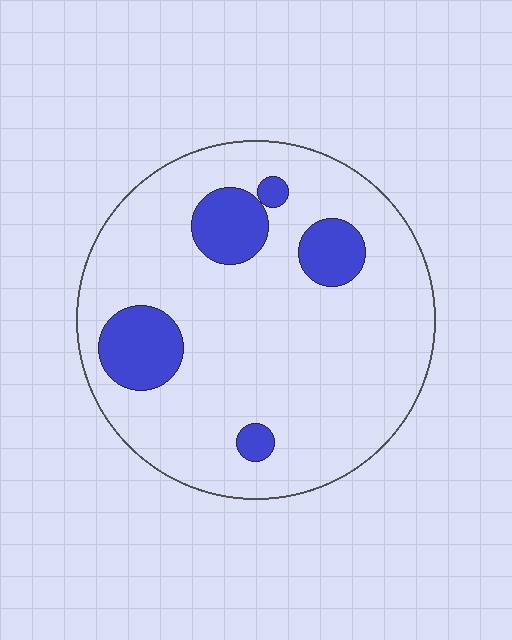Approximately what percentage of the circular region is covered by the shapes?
Approximately 15%.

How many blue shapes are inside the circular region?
5.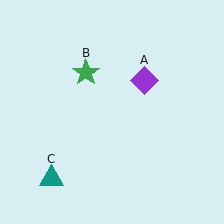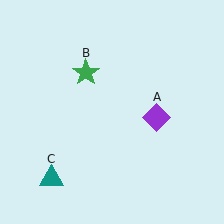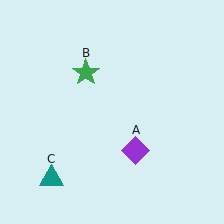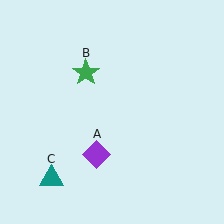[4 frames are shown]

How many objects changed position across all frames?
1 object changed position: purple diamond (object A).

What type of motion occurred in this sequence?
The purple diamond (object A) rotated clockwise around the center of the scene.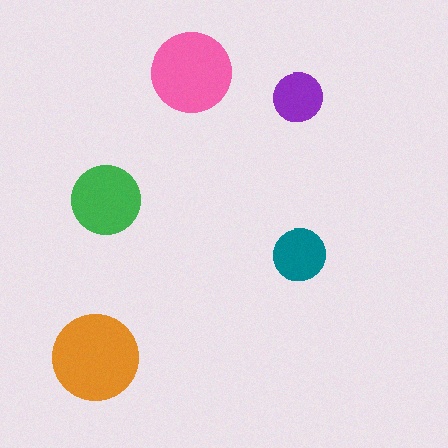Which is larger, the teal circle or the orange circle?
The orange one.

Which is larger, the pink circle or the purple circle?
The pink one.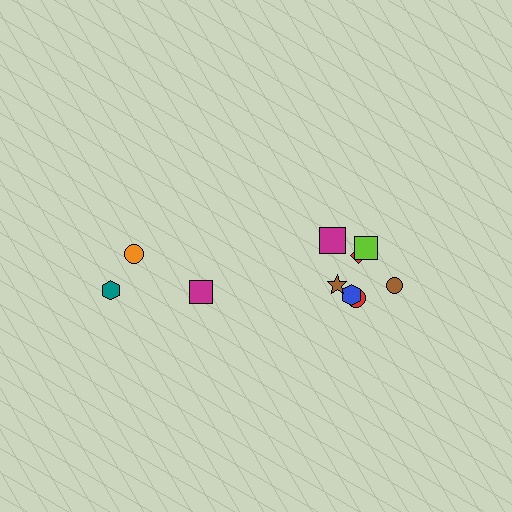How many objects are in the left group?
There are 3 objects.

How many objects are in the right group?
There are 7 objects.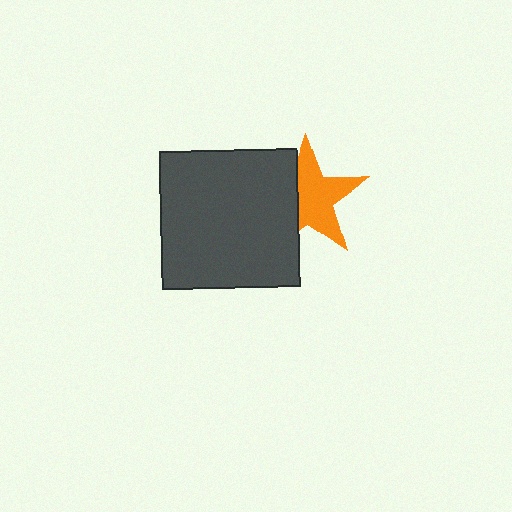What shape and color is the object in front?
The object in front is a dark gray square.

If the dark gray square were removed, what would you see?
You would see the complete orange star.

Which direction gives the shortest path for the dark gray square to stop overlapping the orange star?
Moving left gives the shortest separation.